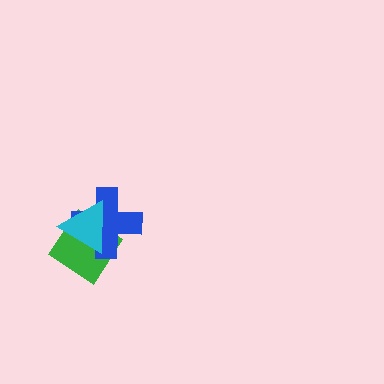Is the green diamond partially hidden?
Yes, it is partially covered by another shape.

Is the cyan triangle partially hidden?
No, no other shape covers it.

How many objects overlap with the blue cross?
2 objects overlap with the blue cross.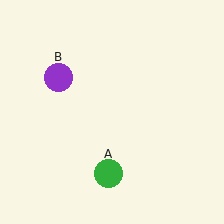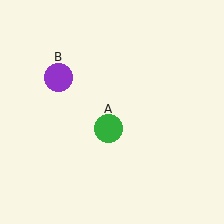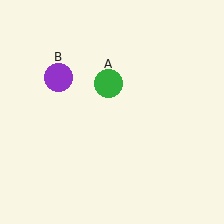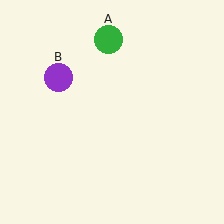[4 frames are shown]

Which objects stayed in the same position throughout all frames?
Purple circle (object B) remained stationary.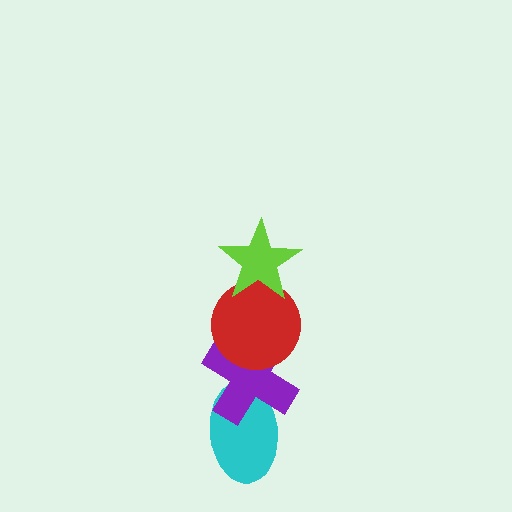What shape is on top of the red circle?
The lime star is on top of the red circle.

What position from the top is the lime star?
The lime star is 1st from the top.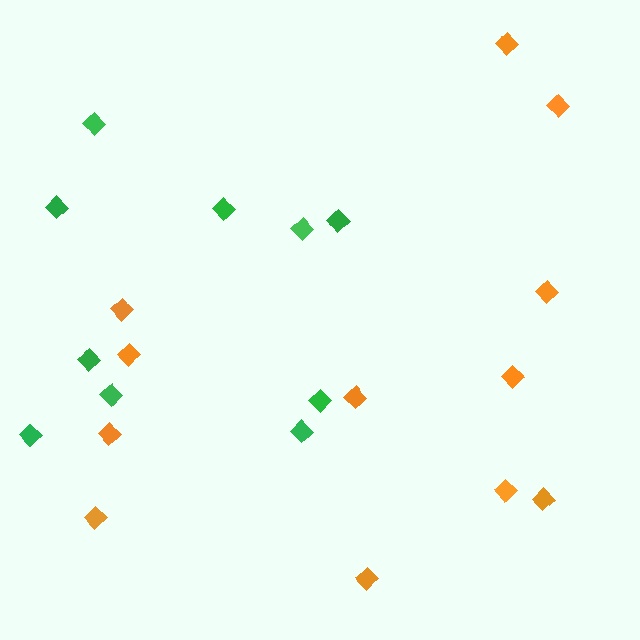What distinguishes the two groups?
There are 2 groups: one group of orange diamonds (12) and one group of green diamonds (10).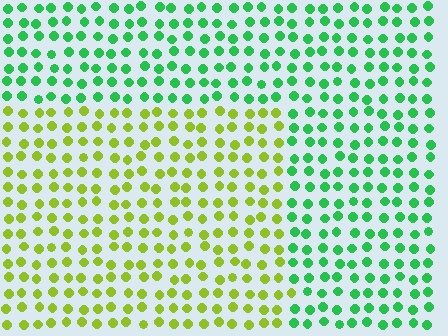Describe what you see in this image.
The image is filled with small green elements in a uniform arrangement. A rectangle-shaped region is visible where the elements are tinted to a slightly different hue, forming a subtle color boundary.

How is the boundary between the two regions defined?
The boundary is defined purely by a slight shift in hue (about 55 degrees). Spacing, size, and orientation are identical on both sides.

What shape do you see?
I see a rectangle.